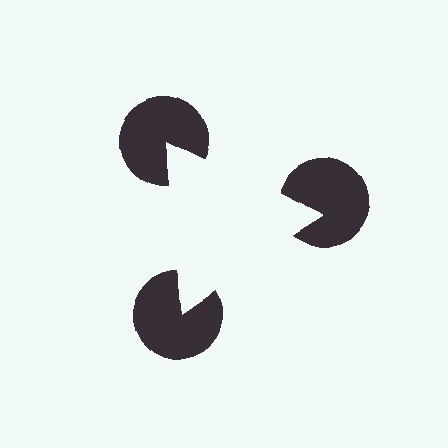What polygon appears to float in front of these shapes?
An illusory triangle — its edges are inferred from the aligned wedge cuts in the pac-man discs, not physically drawn.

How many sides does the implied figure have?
3 sides.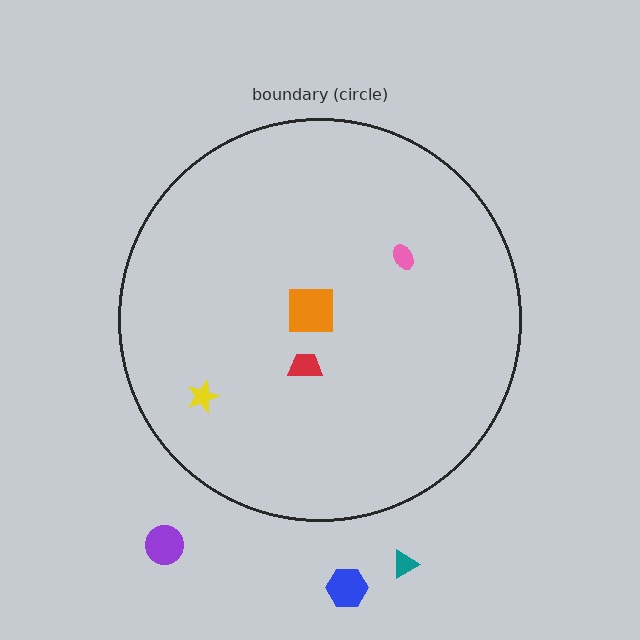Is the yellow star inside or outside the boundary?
Inside.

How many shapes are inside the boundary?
4 inside, 3 outside.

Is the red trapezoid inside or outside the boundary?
Inside.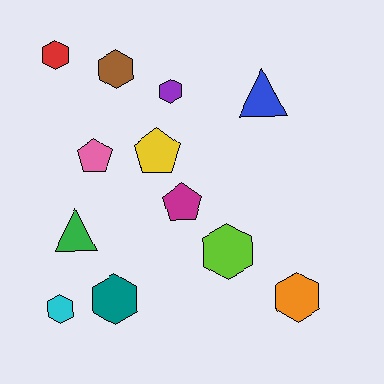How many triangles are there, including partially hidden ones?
There are 2 triangles.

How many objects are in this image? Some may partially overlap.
There are 12 objects.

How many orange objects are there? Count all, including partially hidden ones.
There is 1 orange object.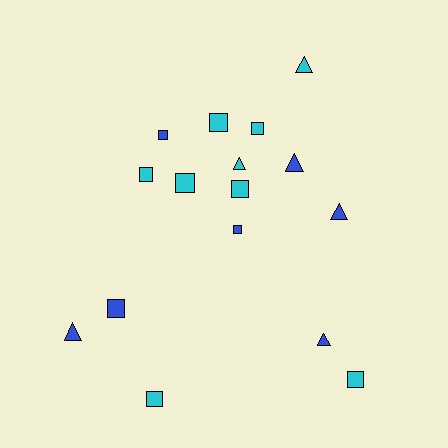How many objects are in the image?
There are 16 objects.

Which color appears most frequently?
Cyan, with 9 objects.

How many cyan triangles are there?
There are 2 cyan triangles.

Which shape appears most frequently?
Square, with 10 objects.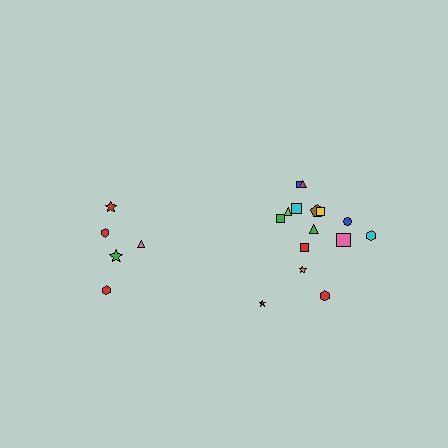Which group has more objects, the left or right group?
The right group.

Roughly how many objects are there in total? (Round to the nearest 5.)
Roughly 20 objects in total.